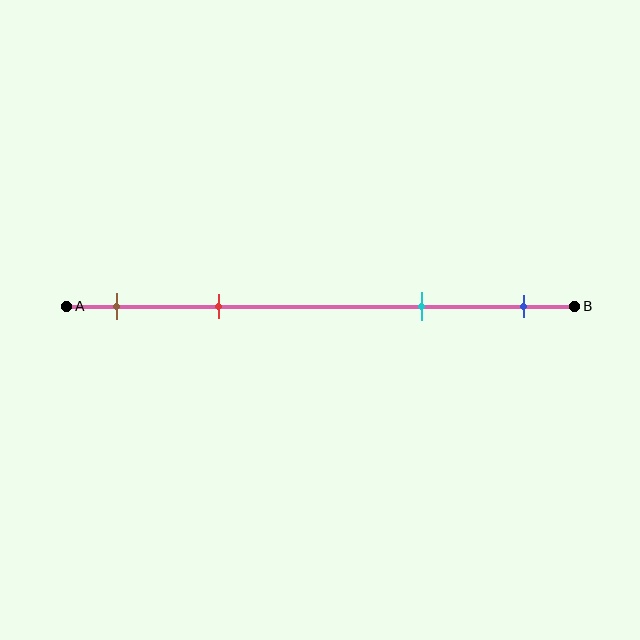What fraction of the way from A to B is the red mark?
The red mark is approximately 30% (0.3) of the way from A to B.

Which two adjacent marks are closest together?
The brown and red marks are the closest adjacent pair.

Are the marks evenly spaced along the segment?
No, the marks are not evenly spaced.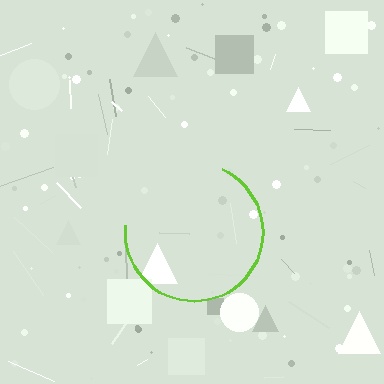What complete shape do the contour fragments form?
The contour fragments form a circle.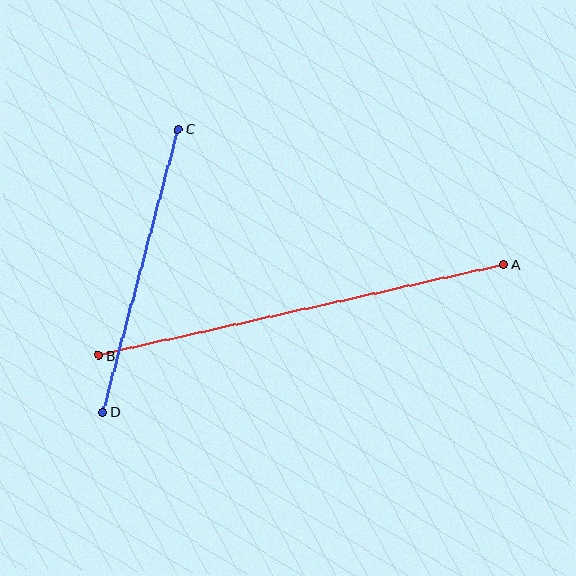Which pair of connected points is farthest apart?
Points A and B are farthest apart.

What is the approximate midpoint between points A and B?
The midpoint is at approximately (301, 310) pixels.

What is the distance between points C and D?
The distance is approximately 293 pixels.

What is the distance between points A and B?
The distance is approximately 414 pixels.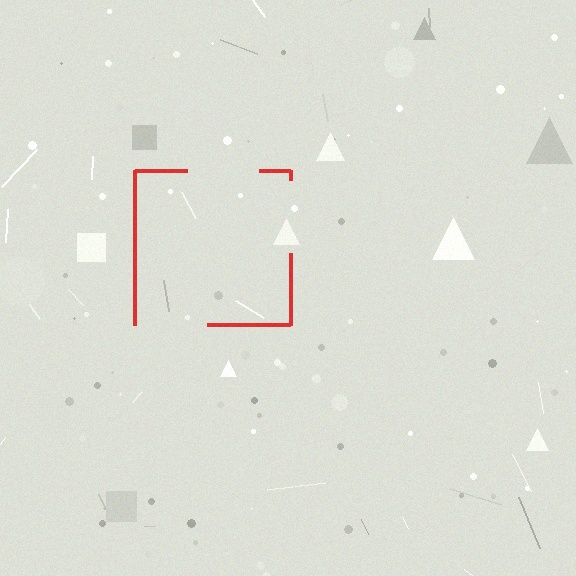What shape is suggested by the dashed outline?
The dashed outline suggests a square.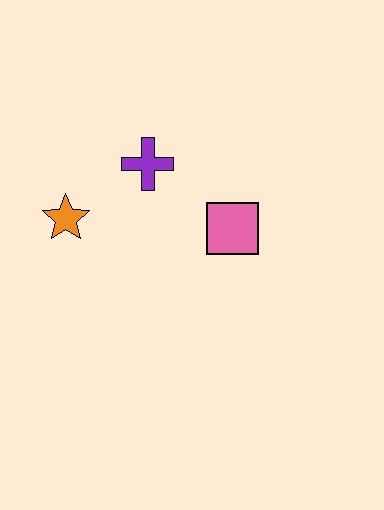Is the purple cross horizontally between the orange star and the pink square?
Yes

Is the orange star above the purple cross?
No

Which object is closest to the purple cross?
The orange star is closest to the purple cross.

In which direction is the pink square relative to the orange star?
The pink square is to the right of the orange star.